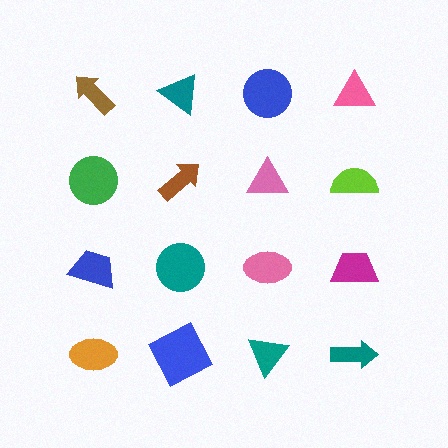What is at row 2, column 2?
A brown arrow.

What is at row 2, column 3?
A pink triangle.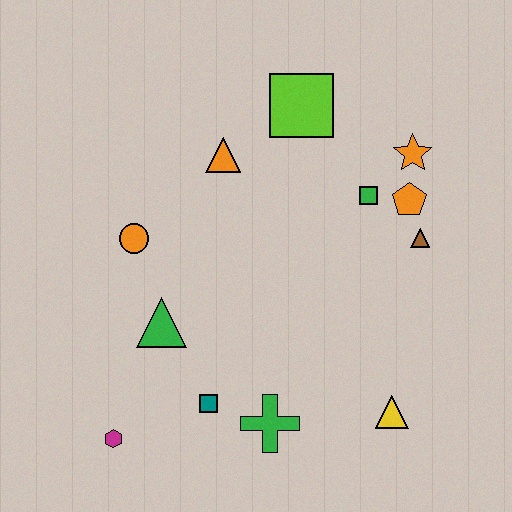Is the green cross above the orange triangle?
No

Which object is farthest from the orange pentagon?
The magenta hexagon is farthest from the orange pentagon.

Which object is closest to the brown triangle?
The orange pentagon is closest to the brown triangle.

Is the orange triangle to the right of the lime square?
No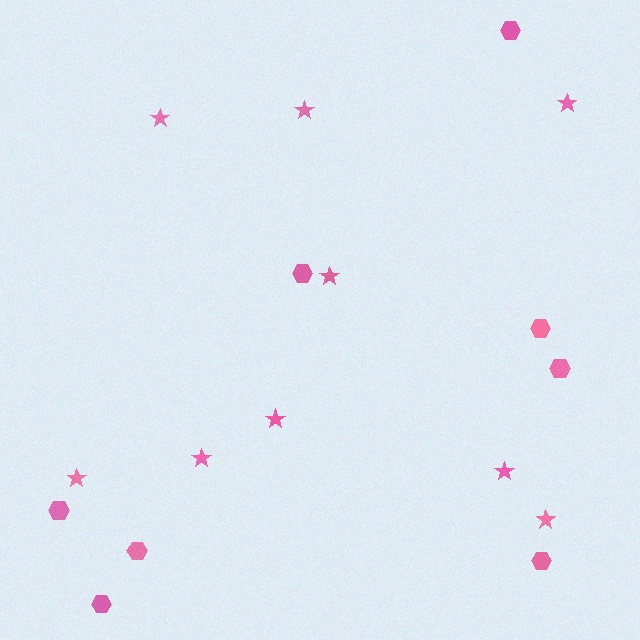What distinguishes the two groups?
There are 2 groups: one group of hexagons (8) and one group of stars (9).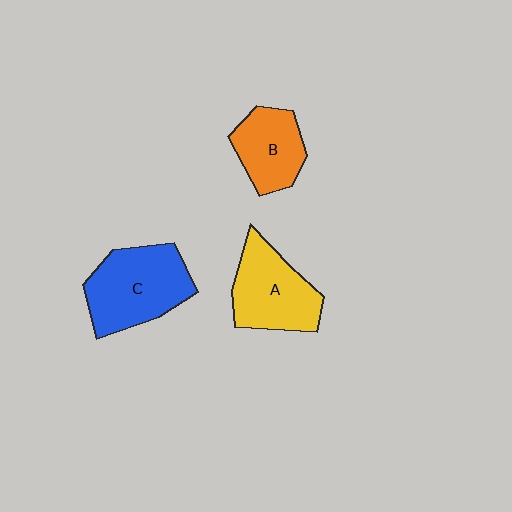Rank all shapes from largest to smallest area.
From largest to smallest: C (blue), A (yellow), B (orange).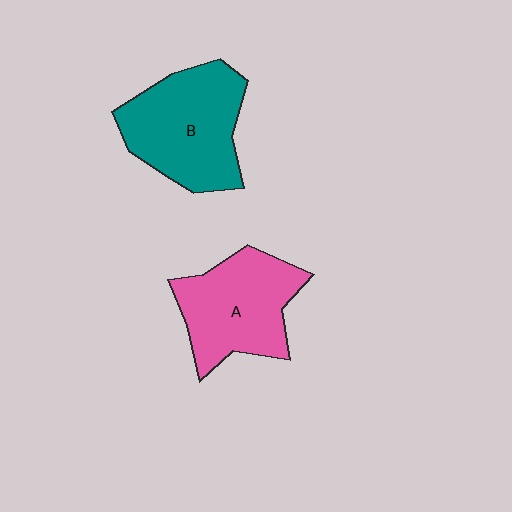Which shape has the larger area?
Shape B (teal).